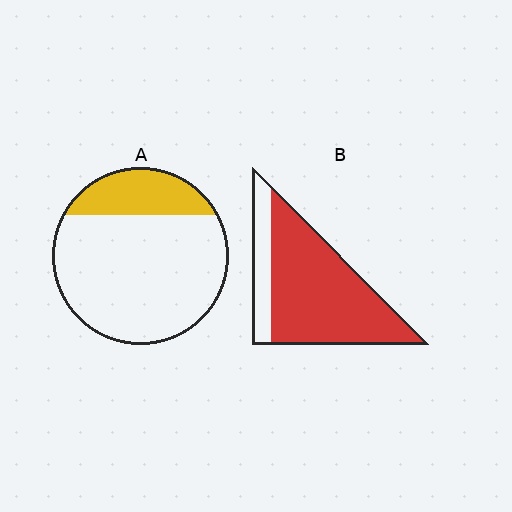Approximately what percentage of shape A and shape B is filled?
A is approximately 20% and B is approximately 80%.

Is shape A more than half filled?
No.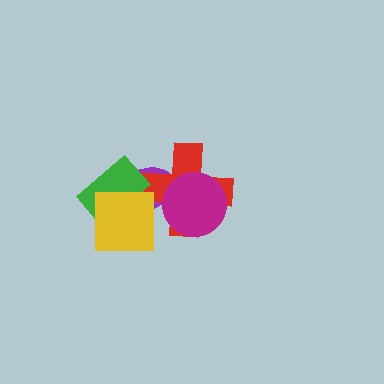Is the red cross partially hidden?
Yes, it is partially covered by another shape.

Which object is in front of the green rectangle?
The yellow square is in front of the green rectangle.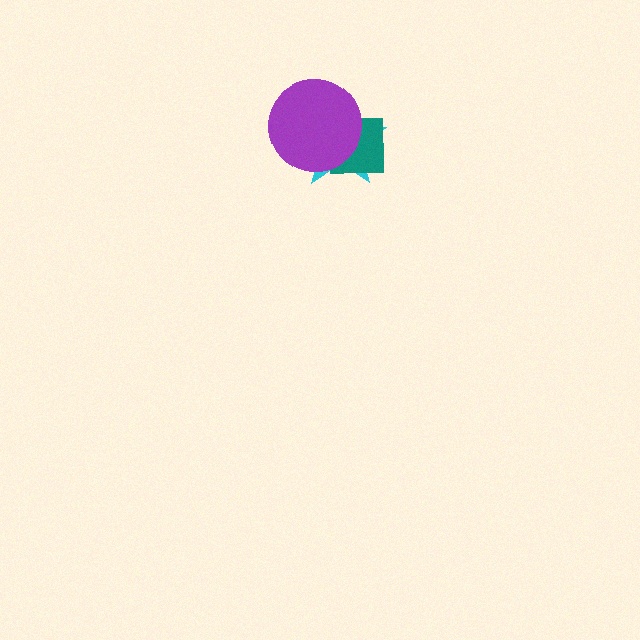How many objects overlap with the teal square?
2 objects overlap with the teal square.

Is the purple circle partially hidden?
No, no other shape covers it.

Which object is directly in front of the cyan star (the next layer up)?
The teal square is directly in front of the cyan star.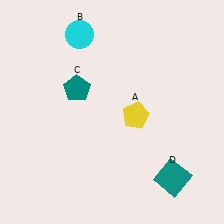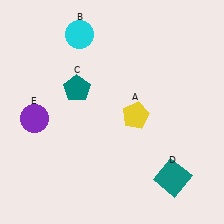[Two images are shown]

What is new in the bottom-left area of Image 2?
A purple circle (E) was added in the bottom-left area of Image 2.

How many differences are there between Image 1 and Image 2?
There is 1 difference between the two images.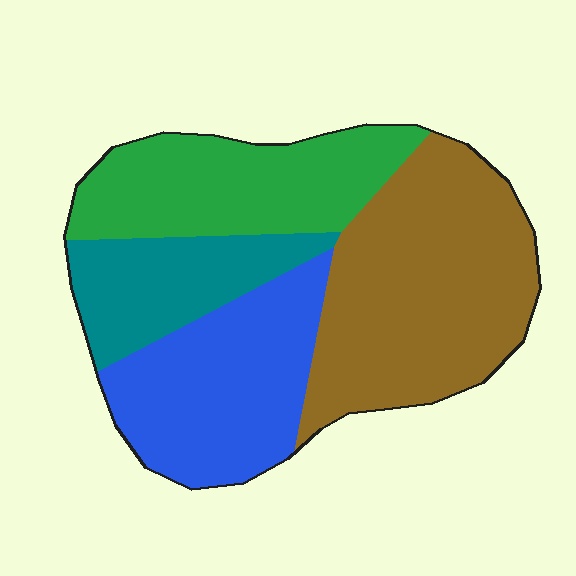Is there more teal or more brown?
Brown.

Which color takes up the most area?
Brown, at roughly 35%.